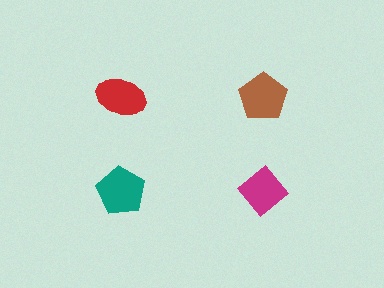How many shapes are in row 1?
2 shapes.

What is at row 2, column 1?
A teal pentagon.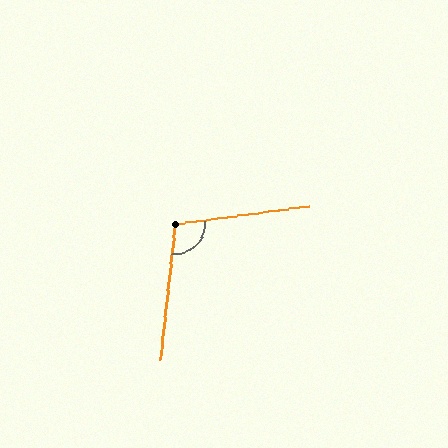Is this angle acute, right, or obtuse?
It is obtuse.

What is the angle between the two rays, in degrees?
Approximately 104 degrees.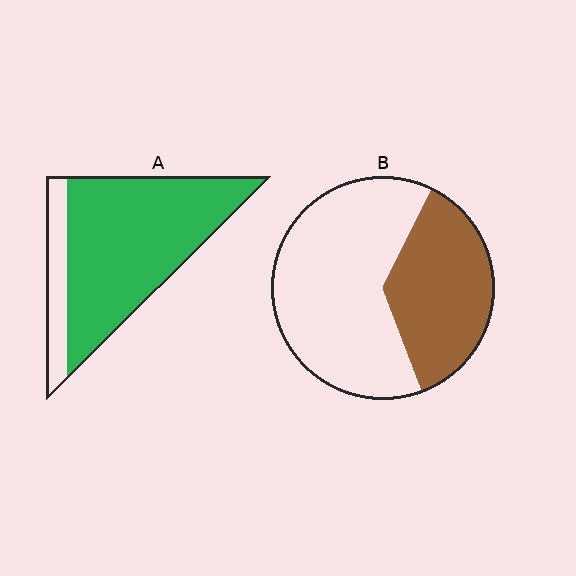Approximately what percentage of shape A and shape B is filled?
A is approximately 80% and B is approximately 35%.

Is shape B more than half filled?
No.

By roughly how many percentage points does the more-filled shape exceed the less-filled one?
By roughly 45 percentage points (A over B).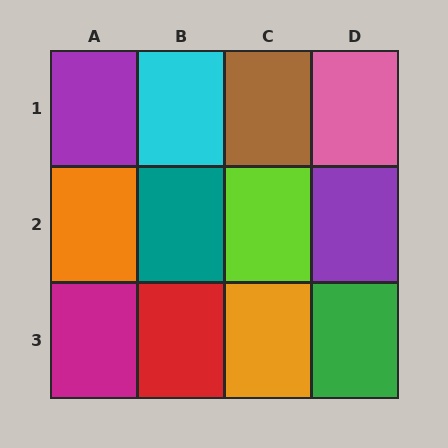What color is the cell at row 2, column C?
Lime.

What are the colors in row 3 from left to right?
Magenta, red, orange, green.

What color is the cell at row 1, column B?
Cyan.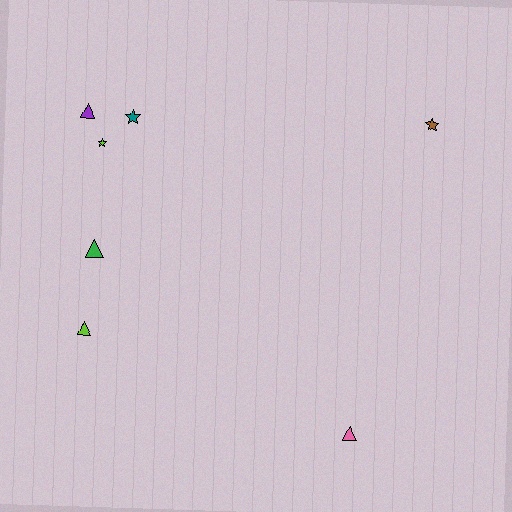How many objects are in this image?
There are 7 objects.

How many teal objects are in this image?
There is 1 teal object.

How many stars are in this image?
There are 3 stars.